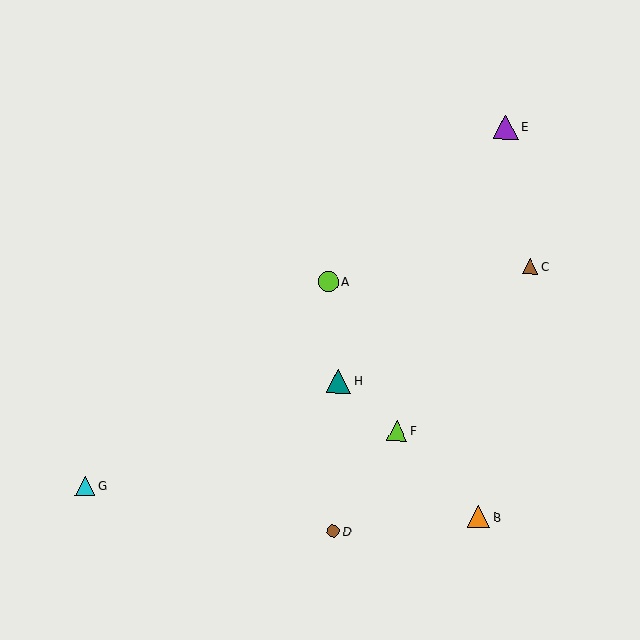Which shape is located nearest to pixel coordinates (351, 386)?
The teal triangle (labeled H) at (339, 381) is nearest to that location.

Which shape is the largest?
The teal triangle (labeled H) is the largest.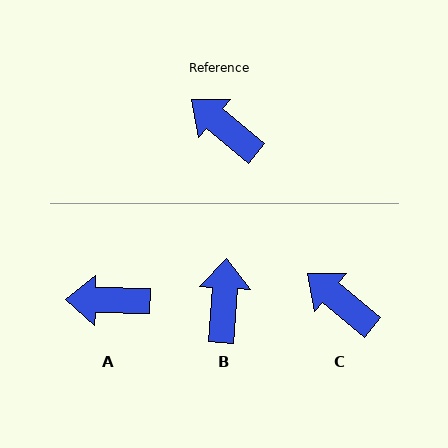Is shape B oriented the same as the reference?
No, it is off by about 54 degrees.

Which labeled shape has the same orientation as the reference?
C.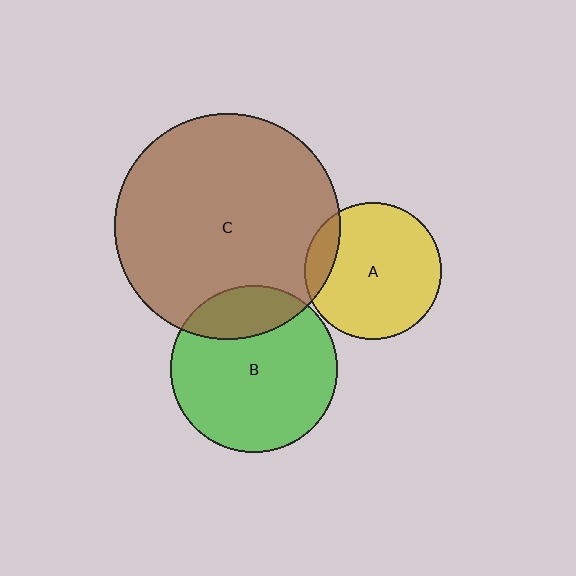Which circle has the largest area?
Circle C (brown).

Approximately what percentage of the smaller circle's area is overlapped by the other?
Approximately 15%.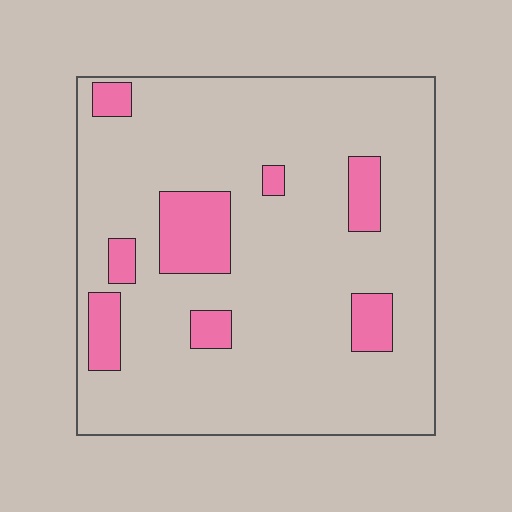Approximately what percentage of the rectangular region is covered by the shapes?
Approximately 15%.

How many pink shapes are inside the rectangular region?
8.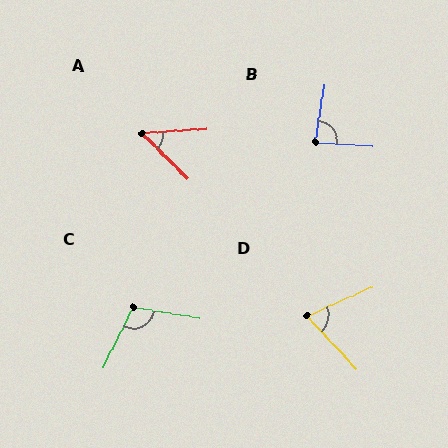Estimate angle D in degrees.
Approximately 72 degrees.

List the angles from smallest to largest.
A (49°), D (72°), B (85°), C (108°).